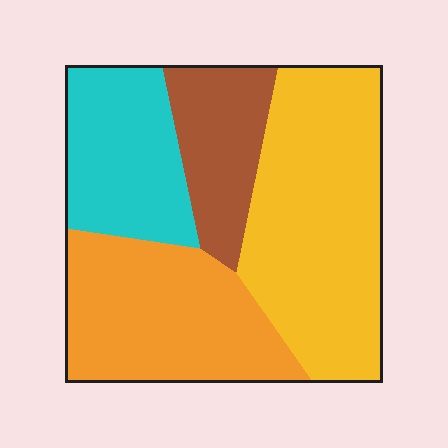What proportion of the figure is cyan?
Cyan covers about 20% of the figure.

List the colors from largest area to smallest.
From largest to smallest: yellow, orange, cyan, brown.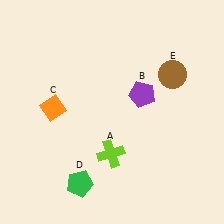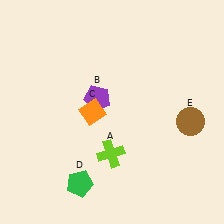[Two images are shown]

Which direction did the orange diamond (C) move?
The orange diamond (C) moved right.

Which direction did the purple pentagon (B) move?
The purple pentagon (B) moved left.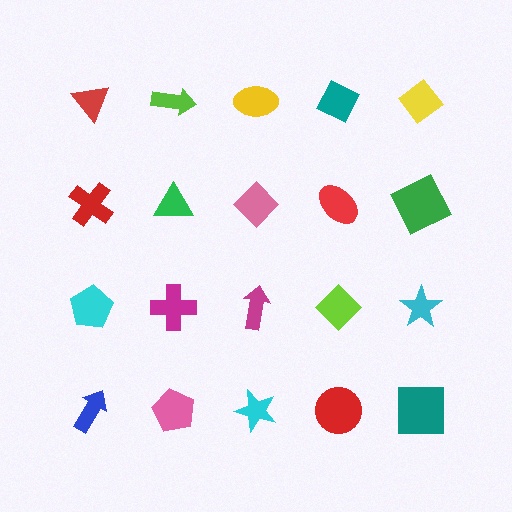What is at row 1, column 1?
A red triangle.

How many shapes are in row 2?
5 shapes.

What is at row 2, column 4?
A red ellipse.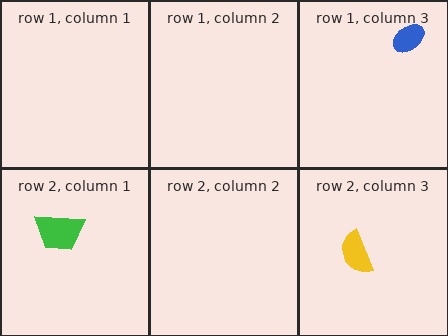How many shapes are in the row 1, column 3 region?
1.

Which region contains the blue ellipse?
The row 1, column 3 region.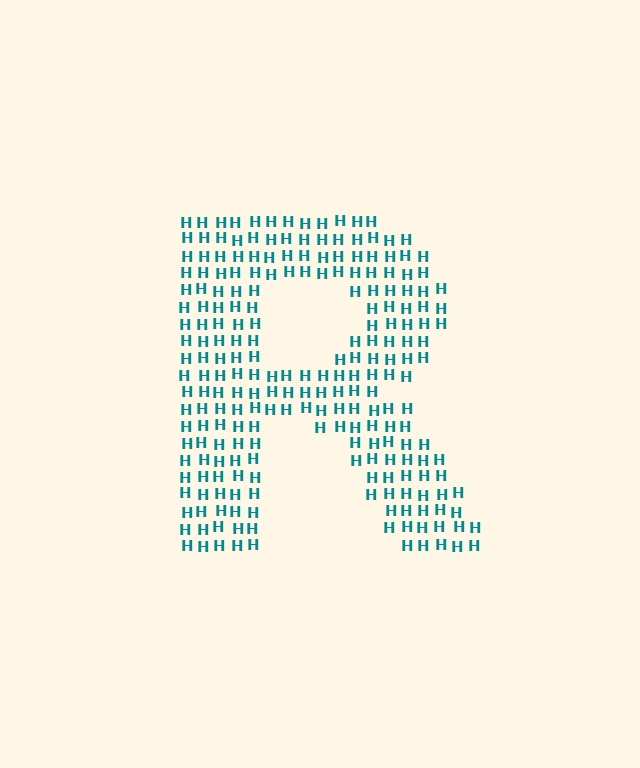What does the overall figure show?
The overall figure shows the letter R.